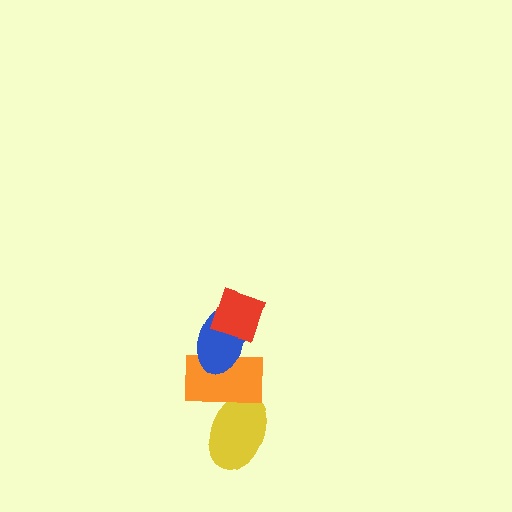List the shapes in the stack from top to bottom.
From top to bottom: the red diamond, the blue ellipse, the orange rectangle, the yellow ellipse.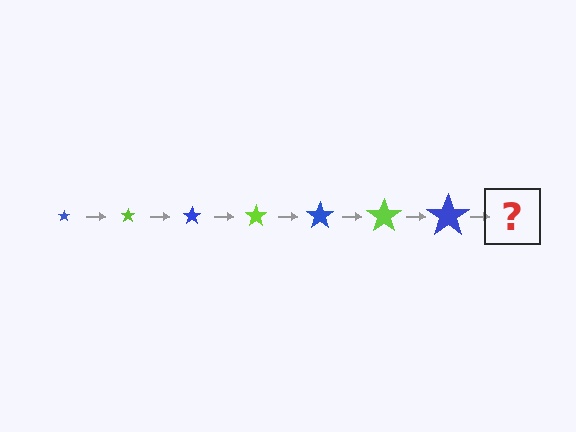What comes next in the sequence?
The next element should be a lime star, larger than the previous one.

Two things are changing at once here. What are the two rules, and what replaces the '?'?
The two rules are that the star grows larger each step and the color cycles through blue and lime. The '?' should be a lime star, larger than the previous one.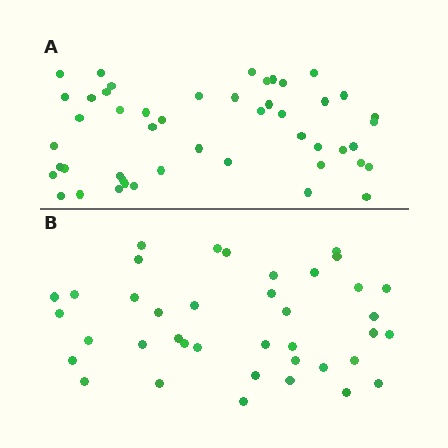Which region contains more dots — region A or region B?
Region A (the top region) has more dots.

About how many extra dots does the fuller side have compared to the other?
Region A has roughly 8 or so more dots than region B.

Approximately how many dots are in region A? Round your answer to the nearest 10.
About 50 dots. (The exact count is 48, which rounds to 50.)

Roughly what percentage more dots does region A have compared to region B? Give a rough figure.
About 25% more.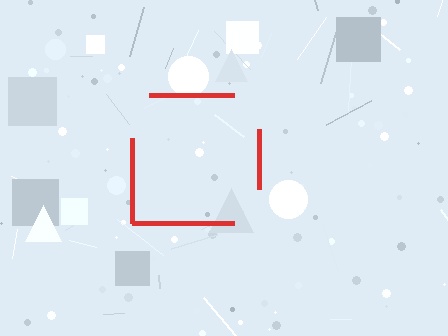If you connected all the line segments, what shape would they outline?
They would outline a square.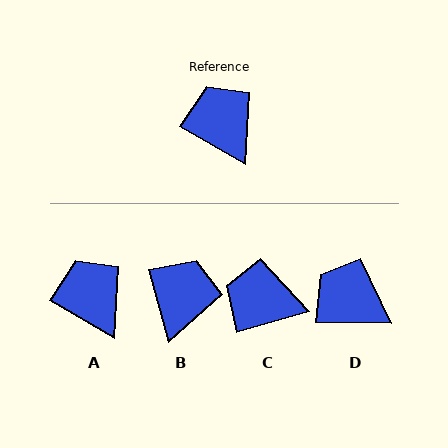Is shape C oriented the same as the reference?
No, it is off by about 46 degrees.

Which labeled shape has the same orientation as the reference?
A.